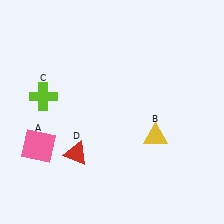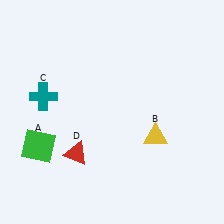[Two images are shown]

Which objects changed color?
A changed from pink to green. C changed from lime to teal.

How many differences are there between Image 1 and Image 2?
There are 2 differences between the two images.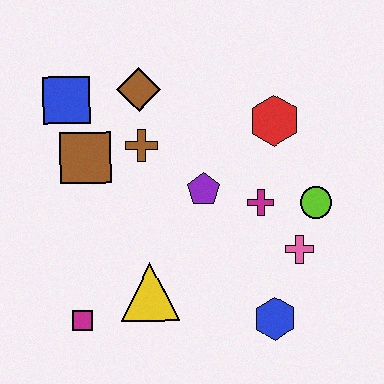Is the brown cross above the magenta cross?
Yes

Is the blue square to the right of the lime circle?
No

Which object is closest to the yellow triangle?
The magenta square is closest to the yellow triangle.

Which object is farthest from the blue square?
The blue hexagon is farthest from the blue square.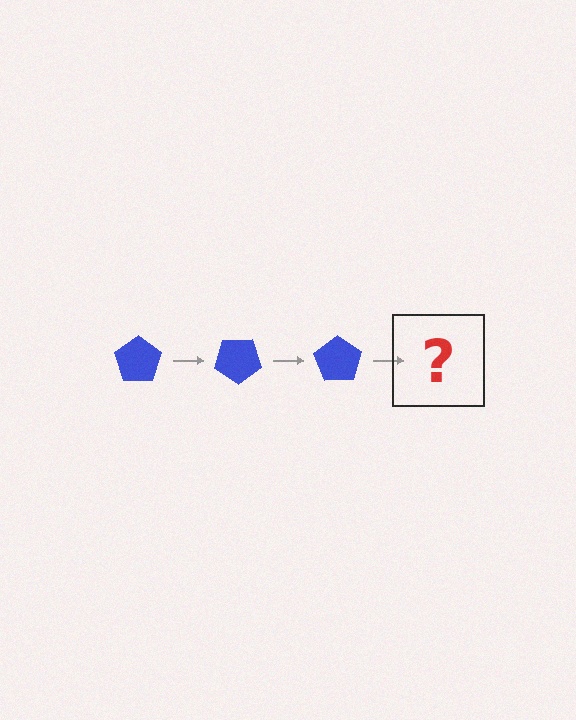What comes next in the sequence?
The next element should be a blue pentagon rotated 105 degrees.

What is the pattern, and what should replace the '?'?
The pattern is that the pentagon rotates 35 degrees each step. The '?' should be a blue pentagon rotated 105 degrees.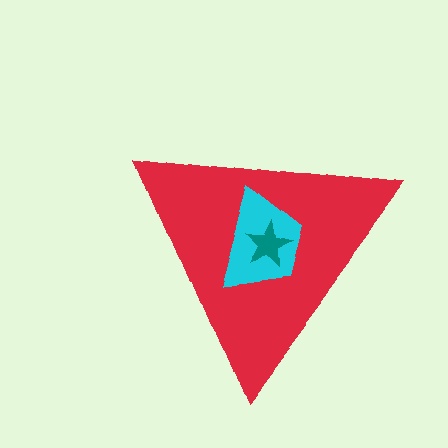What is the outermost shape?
The red triangle.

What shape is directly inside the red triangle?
The cyan trapezoid.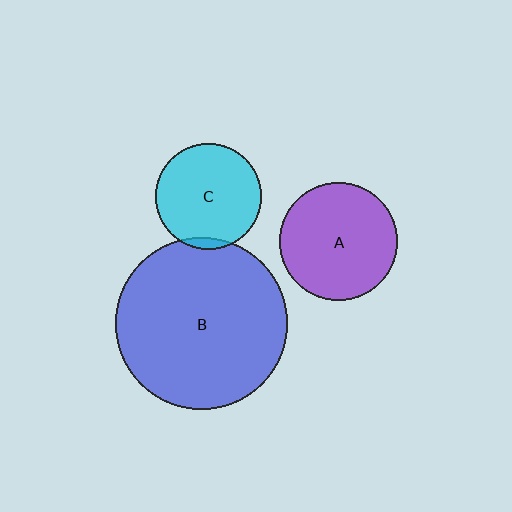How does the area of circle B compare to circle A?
Approximately 2.1 times.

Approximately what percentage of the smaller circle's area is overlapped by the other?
Approximately 5%.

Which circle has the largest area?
Circle B (blue).